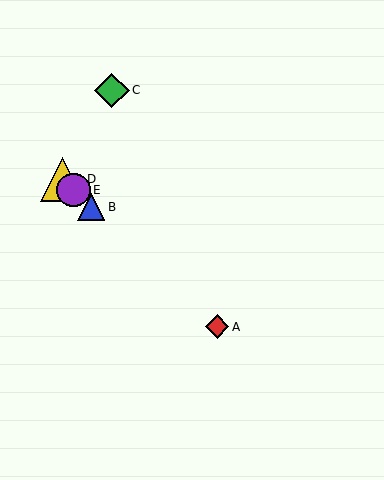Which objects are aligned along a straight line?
Objects A, B, D, E are aligned along a straight line.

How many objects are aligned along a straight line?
4 objects (A, B, D, E) are aligned along a straight line.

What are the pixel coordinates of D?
Object D is at (62, 179).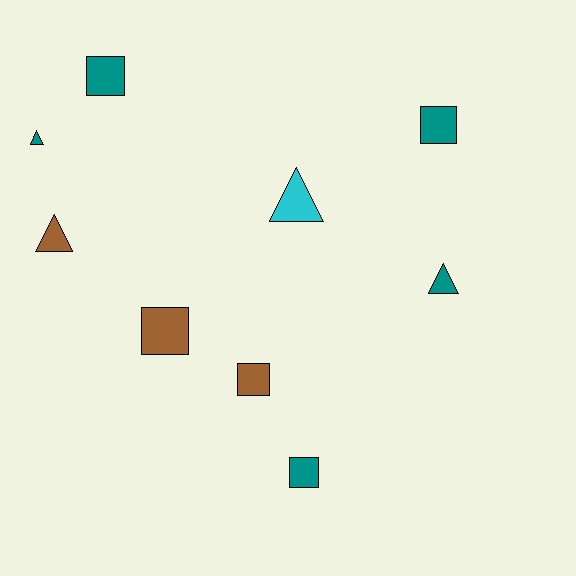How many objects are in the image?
There are 9 objects.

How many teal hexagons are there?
There are no teal hexagons.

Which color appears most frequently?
Teal, with 5 objects.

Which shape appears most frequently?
Square, with 5 objects.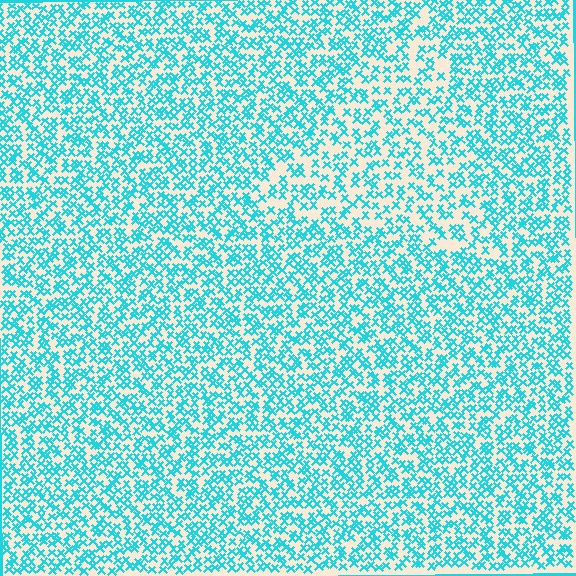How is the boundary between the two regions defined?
The boundary is defined by a change in element density (approximately 1.5x ratio). All elements are the same color, size, and shape.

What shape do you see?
I see a triangle.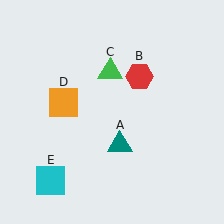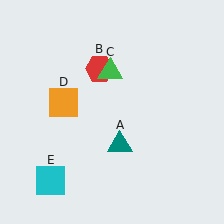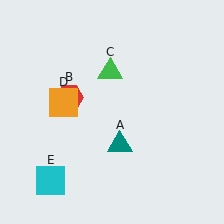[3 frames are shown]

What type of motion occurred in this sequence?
The red hexagon (object B) rotated counterclockwise around the center of the scene.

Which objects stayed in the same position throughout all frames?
Teal triangle (object A) and green triangle (object C) and orange square (object D) and cyan square (object E) remained stationary.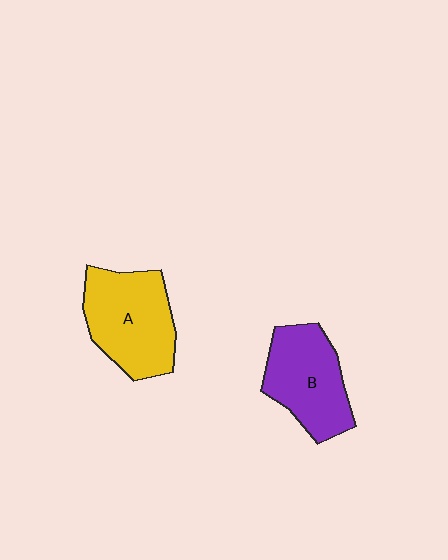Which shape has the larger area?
Shape A (yellow).